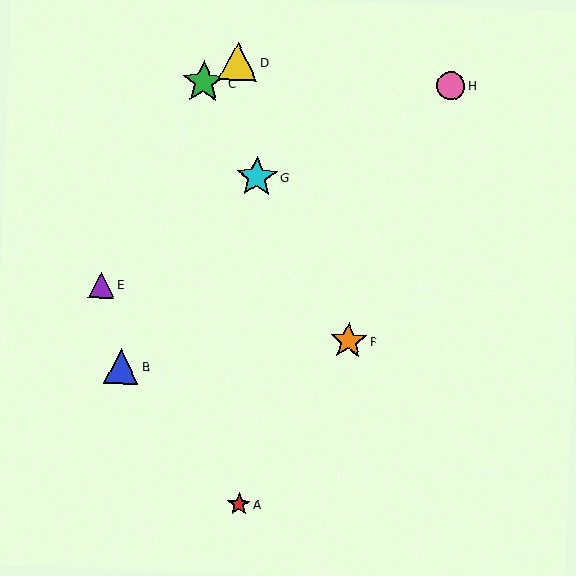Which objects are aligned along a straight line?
Objects C, F, G are aligned along a straight line.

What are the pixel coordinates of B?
Object B is at (122, 366).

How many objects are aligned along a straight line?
3 objects (C, F, G) are aligned along a straight line.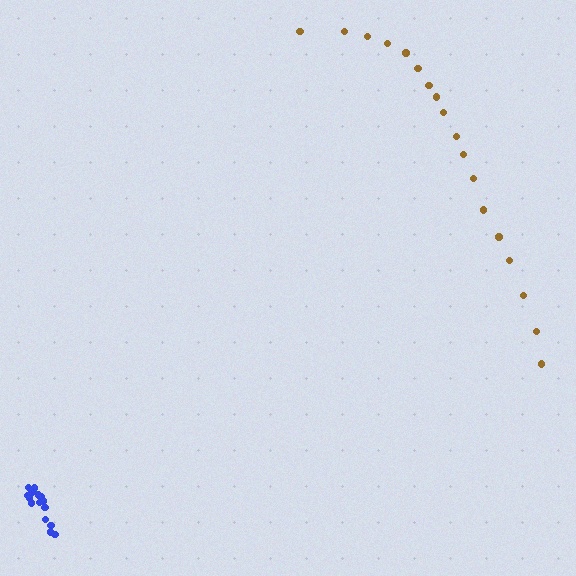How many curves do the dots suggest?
There are 2 distinct paths.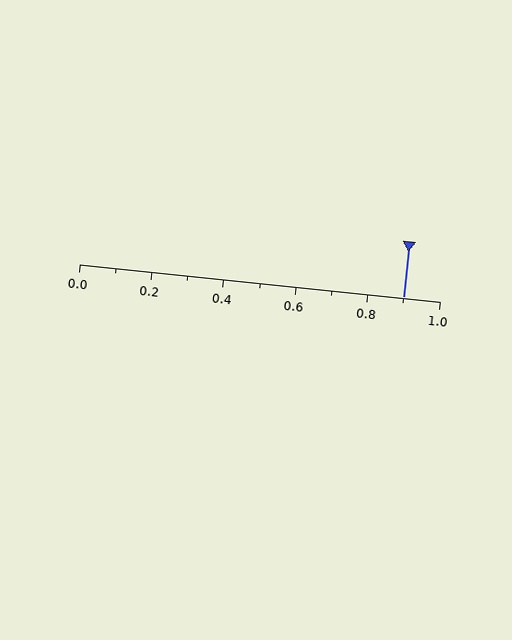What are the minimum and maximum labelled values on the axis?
The axis runs from 0.0 to 1.0.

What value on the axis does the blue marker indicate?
The marker indicates approximately 0.9.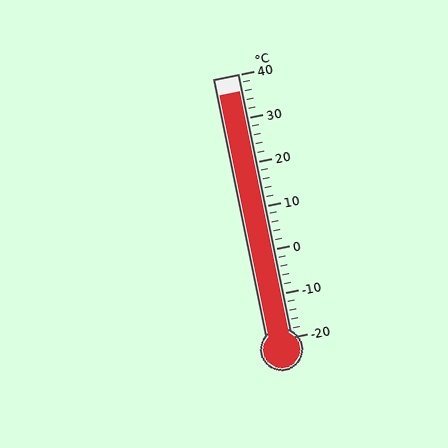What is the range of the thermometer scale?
The thermometer scale ranges from -20°C to 40°C.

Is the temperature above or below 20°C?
The temperature is above 20°C.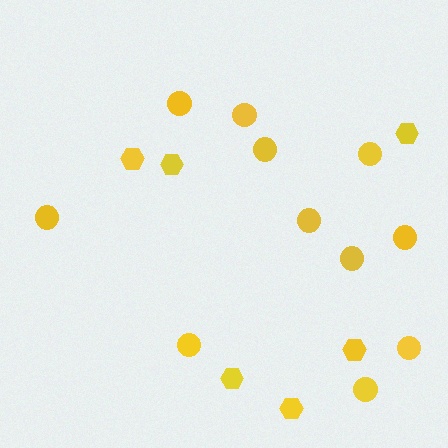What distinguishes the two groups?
There are 2 groups: one group of hexagons (6) and one group of circles (11).